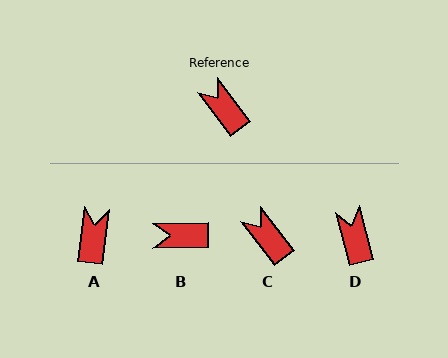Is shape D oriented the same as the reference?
No, it is off by about 22 degrees.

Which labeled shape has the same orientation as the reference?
C.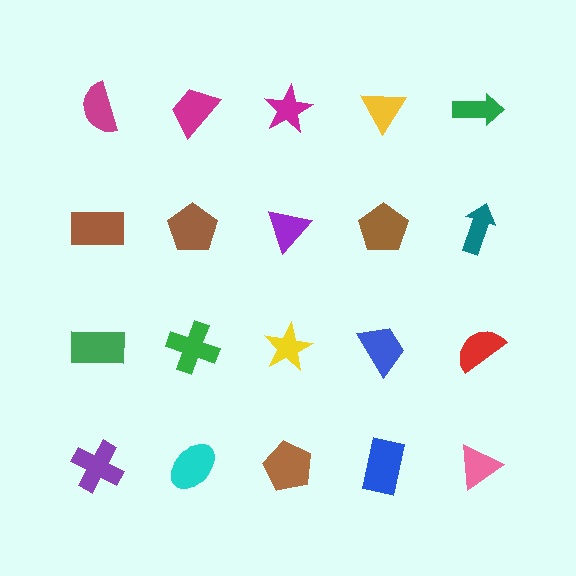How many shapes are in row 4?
5 shapes.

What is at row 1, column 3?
A magenta star.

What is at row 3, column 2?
A green cross.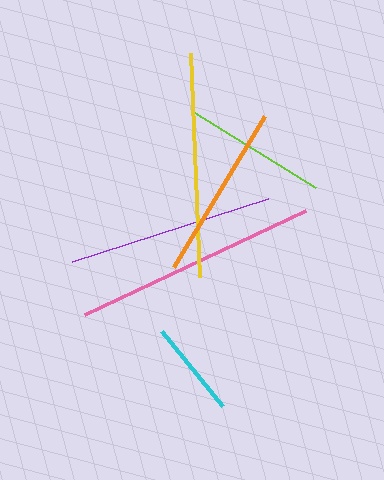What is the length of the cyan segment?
The cyan segment is approximately 97 pixels long.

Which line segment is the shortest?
The cyan line is the shortest at approximately 97 pixels.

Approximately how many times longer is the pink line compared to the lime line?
The pink line is approximately 1.7 times the length of the lime line.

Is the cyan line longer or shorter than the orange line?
The orange line is longer than the cyan line.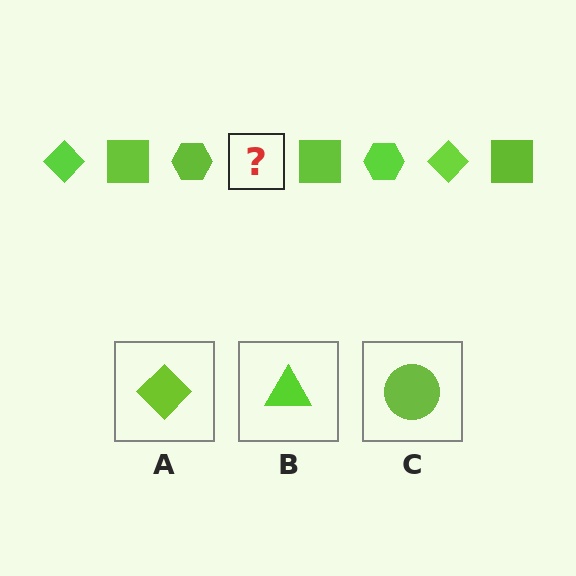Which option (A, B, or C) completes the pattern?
A.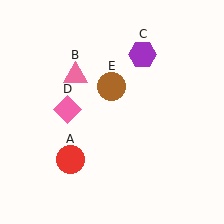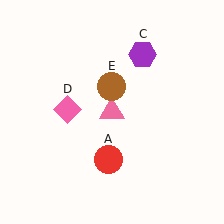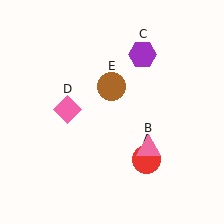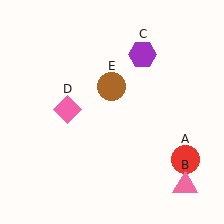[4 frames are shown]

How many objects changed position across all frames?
2 objects changed position: red circle (object A), pink triangle (object B).